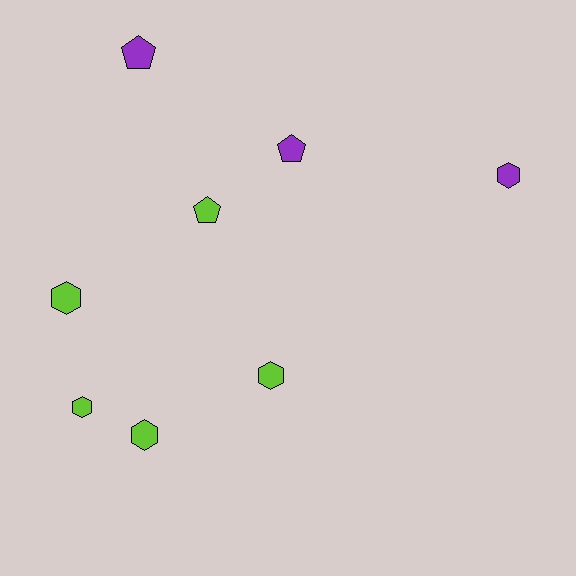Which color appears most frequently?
Lime, with 5 objects.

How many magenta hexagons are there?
There are no magenta hexagons.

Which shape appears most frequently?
Hexagon, with 5 objects.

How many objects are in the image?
There are 8 objects.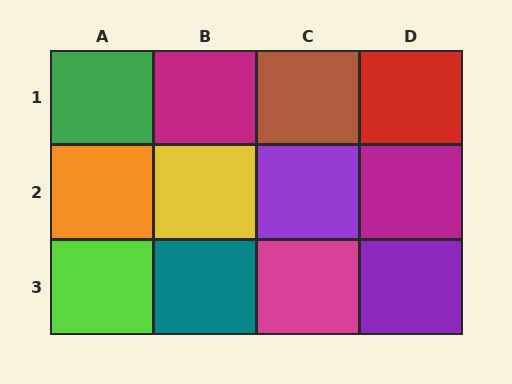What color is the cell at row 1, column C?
Brown.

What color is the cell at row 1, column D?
Red.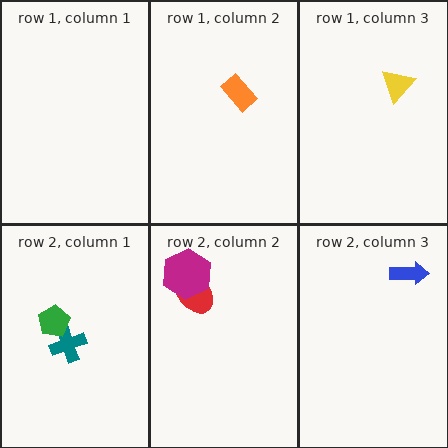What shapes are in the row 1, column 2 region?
The orange rectangle.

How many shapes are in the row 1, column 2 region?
1.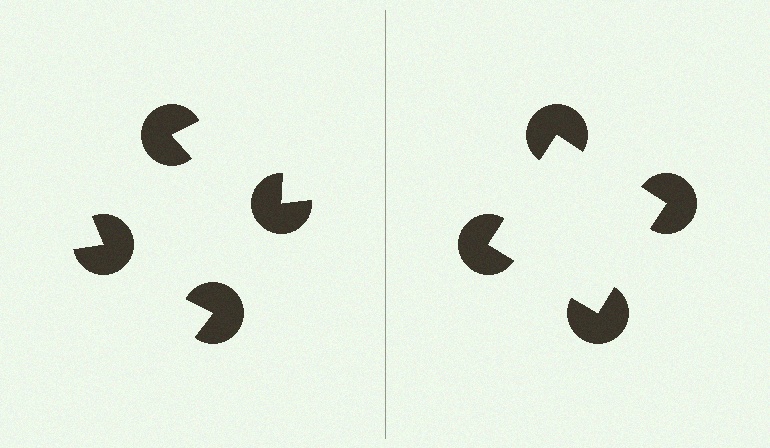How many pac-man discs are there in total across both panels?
8 — 4 on each side.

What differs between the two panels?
The pac-man discs are positioned identically on both sides; only the wedge orientations differ. On the right they align to a square; on the left they are misaligned.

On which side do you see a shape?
An illusory square appears on the right side. On the left side the wedge cuts are rotated, so no coherent shape forms.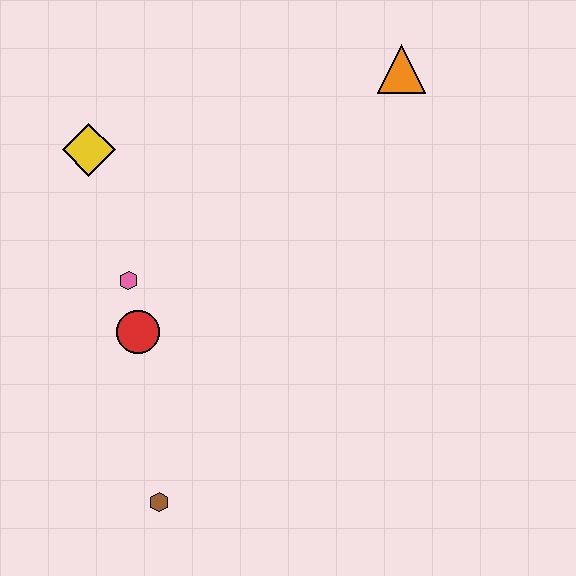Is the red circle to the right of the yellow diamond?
Yes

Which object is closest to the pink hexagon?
The red circle is closest to the pink hexagon.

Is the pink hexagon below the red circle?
No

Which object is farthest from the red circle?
The orange triangle is farthest from the red circle.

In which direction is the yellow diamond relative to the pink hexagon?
The yellow diamond is above the pink hexagon.